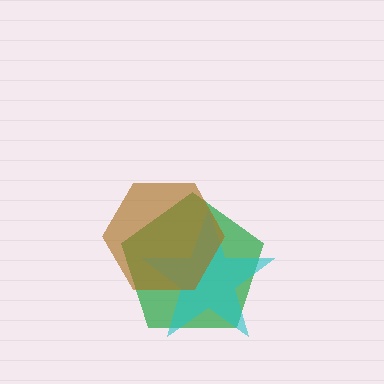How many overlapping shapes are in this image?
There are 3 overlapping shapes in the image.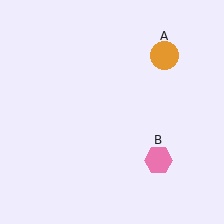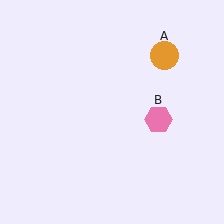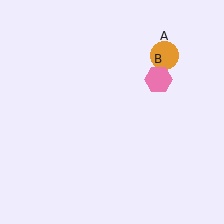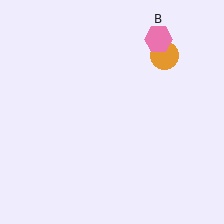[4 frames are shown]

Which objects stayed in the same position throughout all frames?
Orange circle (object A) remained stationary.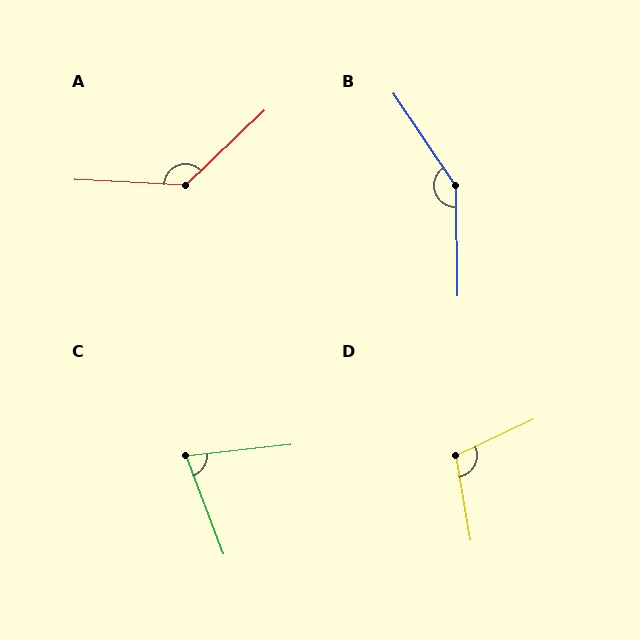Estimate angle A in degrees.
Approximately 134 degrees.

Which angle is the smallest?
C, at approximately 75 degrees.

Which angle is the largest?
B, at approximately 147 degrees.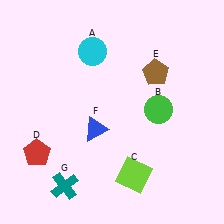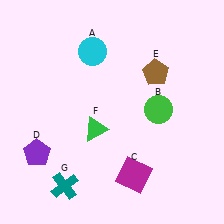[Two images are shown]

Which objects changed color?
C changed from lime to magenta. D changed from red to purple. F changed from blue to green.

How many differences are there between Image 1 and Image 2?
There are 3 differences between the two images.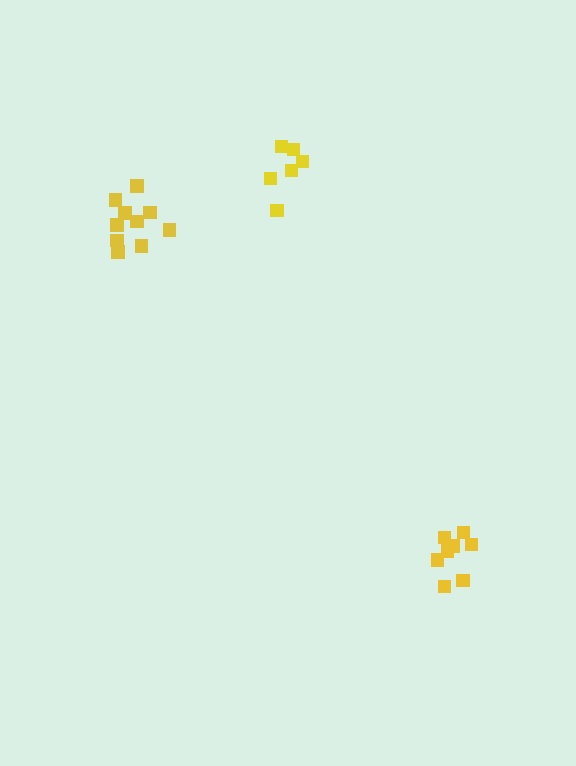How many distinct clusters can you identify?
There are 3 distinct clusters.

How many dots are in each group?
Group 1: 8 dots, Group 2: 6 dots, Group 3: 10 dots (24 total).